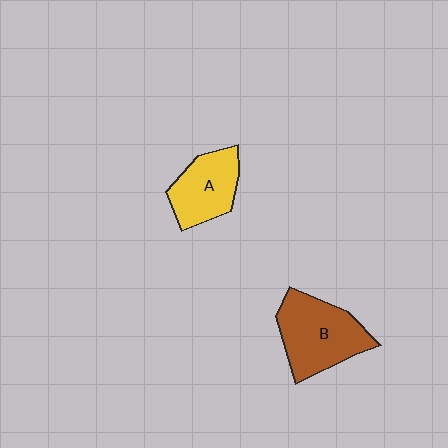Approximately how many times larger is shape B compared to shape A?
Approximately 1.4 times.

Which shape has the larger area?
Shape B (brown).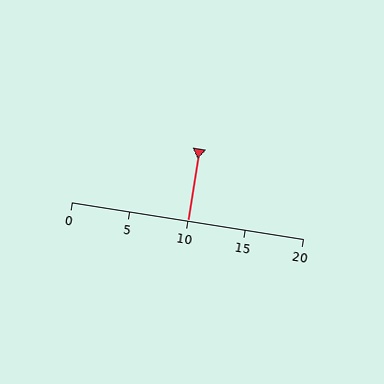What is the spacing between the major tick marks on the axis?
The major ticks are spaced 5 apart.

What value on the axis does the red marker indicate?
The marker indicates approximately 10.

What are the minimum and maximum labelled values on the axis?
The axis runs from 0 to 20.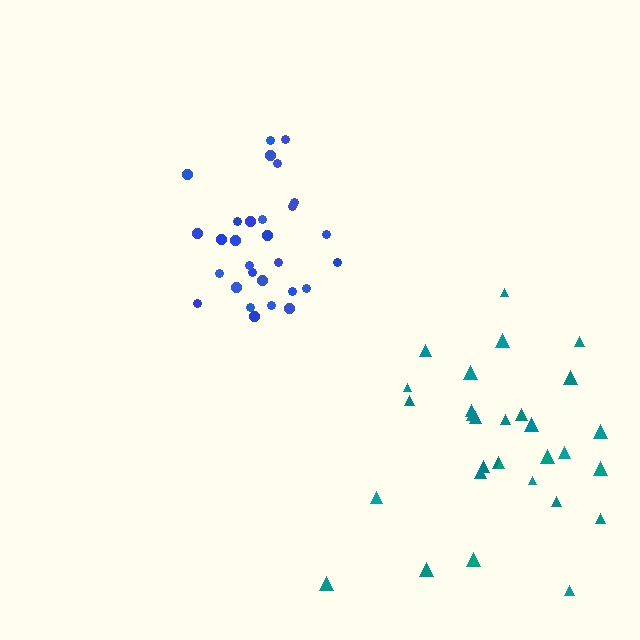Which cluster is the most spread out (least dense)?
Teal.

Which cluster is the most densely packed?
Blue.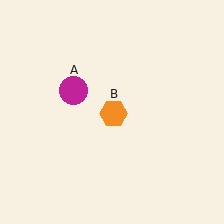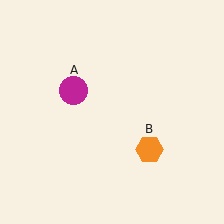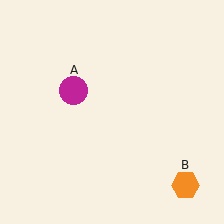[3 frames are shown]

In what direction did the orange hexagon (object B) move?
The orange hexagon (object B) moved down and to the right.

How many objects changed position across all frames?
1 object changed position: orange hexagon (object B).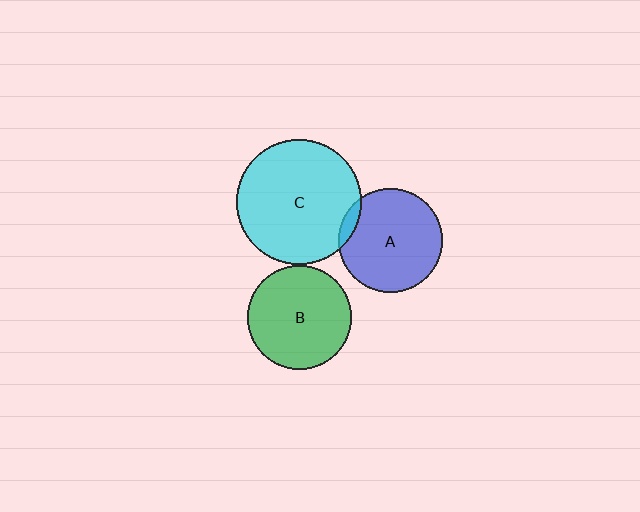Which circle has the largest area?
Circle C (cyan).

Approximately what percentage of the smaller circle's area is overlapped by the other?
Approximately 10%.